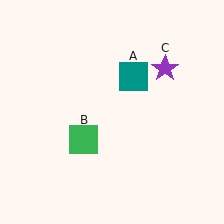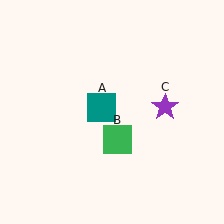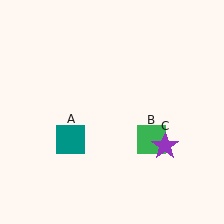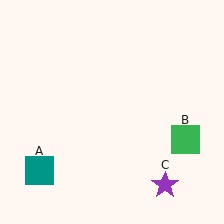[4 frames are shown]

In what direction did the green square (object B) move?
The green square (object B) moved right.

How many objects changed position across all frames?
3 objects changed position: teal square (object A), green square (object B), purple star (object C).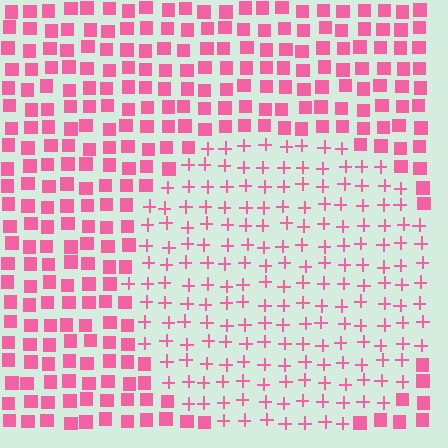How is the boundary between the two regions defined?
The boundary is defined by a change in element shape: plus signs inside vs. squares outside. All elements share the same color and spacing.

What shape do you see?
I see a circle.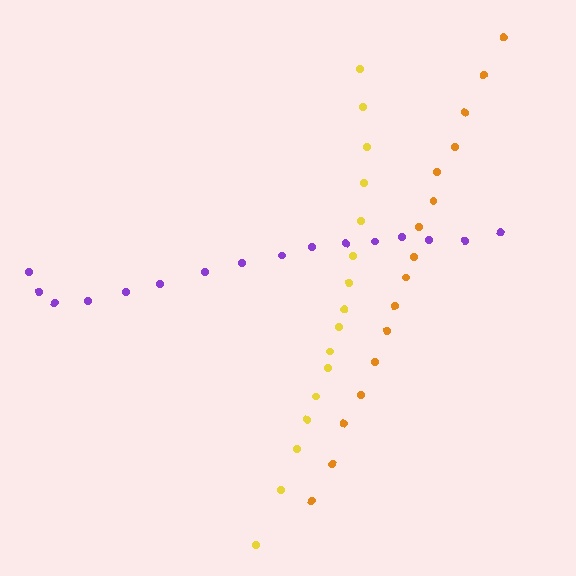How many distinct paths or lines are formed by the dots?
There are 3 distinct paths.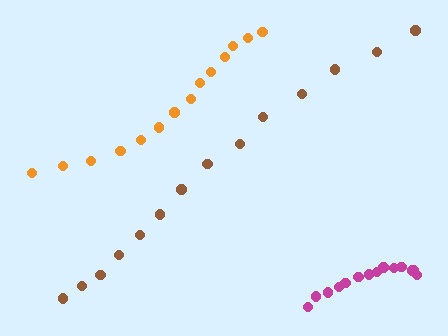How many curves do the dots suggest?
There are 3 distinct paths.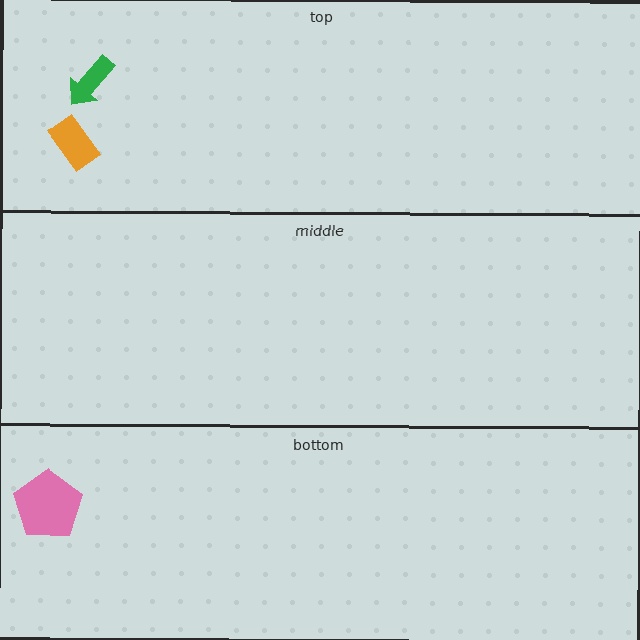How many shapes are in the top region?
2.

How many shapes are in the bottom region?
1.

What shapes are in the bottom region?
The pink pentagon.